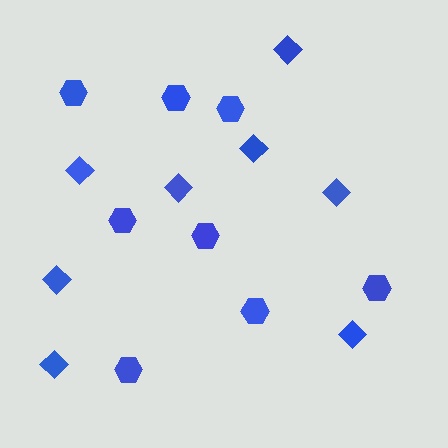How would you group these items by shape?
There are 2 groups: one group of hexagons (8) and one group of diamonds (8).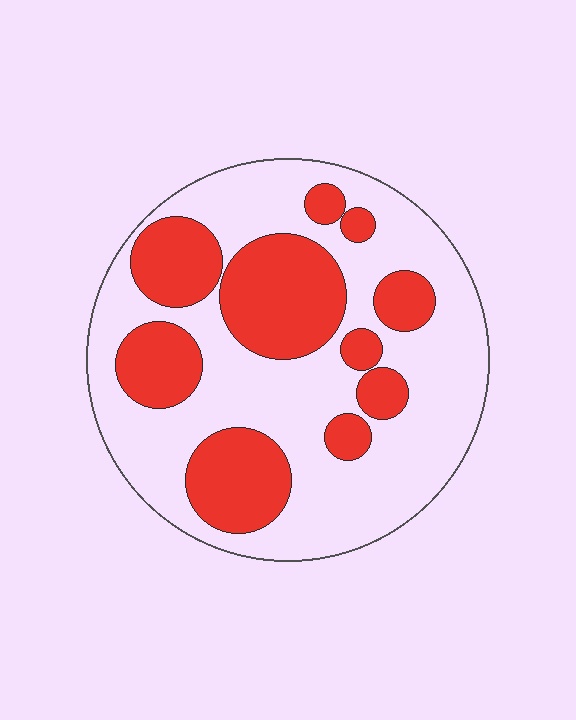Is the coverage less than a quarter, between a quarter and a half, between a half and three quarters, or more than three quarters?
Between a quarter and a half.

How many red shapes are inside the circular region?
10.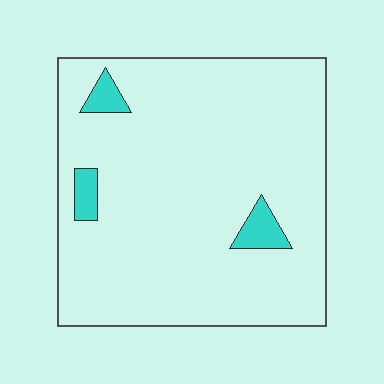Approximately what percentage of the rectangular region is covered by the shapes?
Approximately 5%.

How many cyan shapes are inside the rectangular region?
3.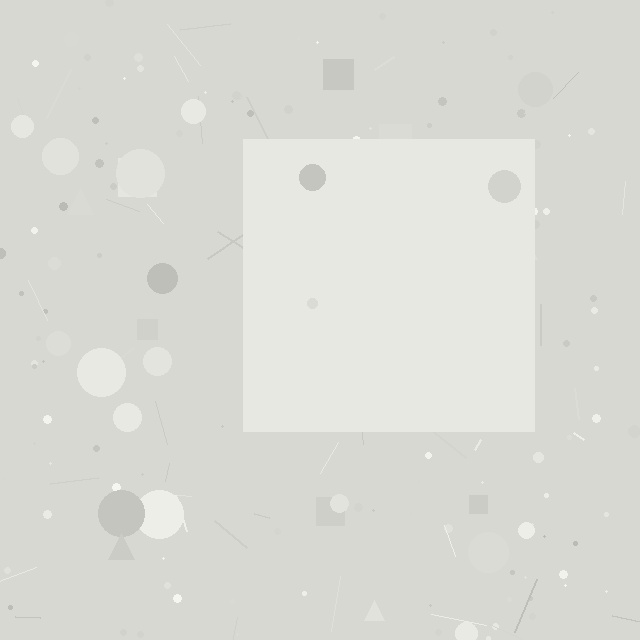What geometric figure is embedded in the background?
A square is embedded in the background.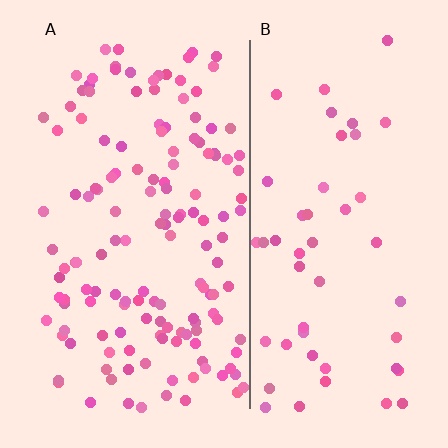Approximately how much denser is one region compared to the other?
Approximately 2.8× — region A over region B.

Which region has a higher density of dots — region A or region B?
A (the left).